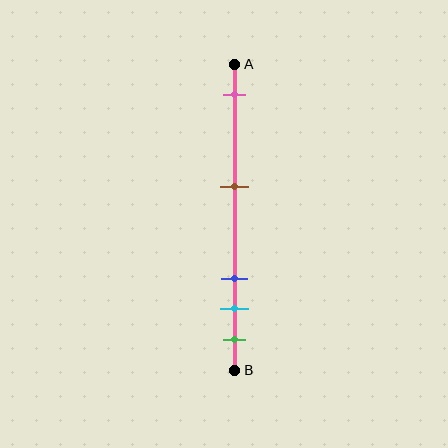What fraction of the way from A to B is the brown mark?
The brown mark is approximately 40% (0.4) of the way from A to B.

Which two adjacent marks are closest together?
The cyan and green marks are the closest adjacent pair.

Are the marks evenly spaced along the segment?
No, the marks are not evenly spaced.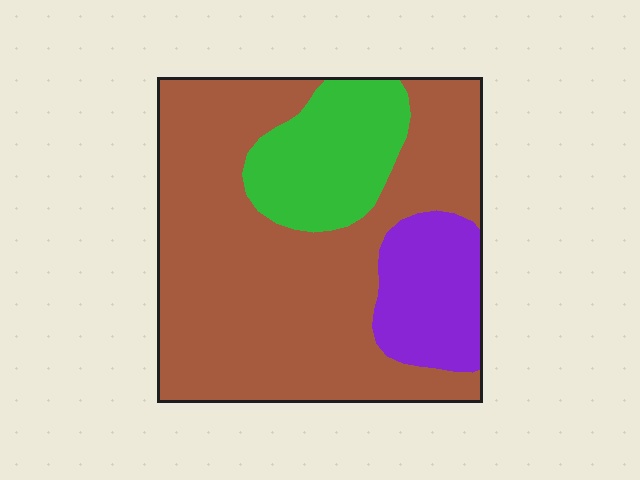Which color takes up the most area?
Brown, at roughly 70%.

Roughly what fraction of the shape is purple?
Purple covers roughly 15% of the shape.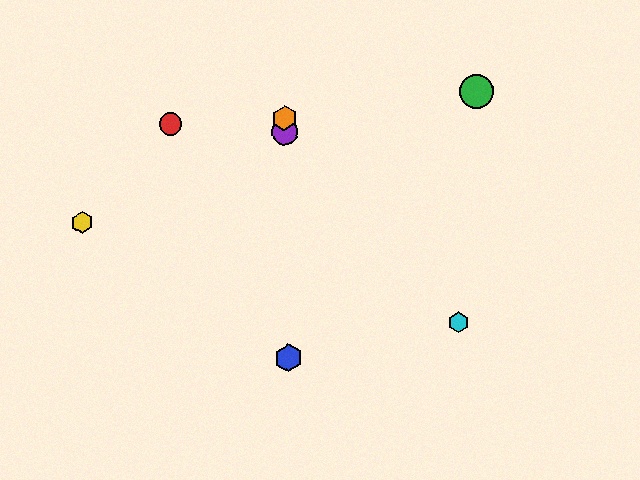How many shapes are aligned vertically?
3 shapes (the blue hexagon, the purple circle, the orange hexagon) are aligned vertically.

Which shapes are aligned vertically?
The blue hexagon, the purple circle, the orange hexagon are aligned vertically.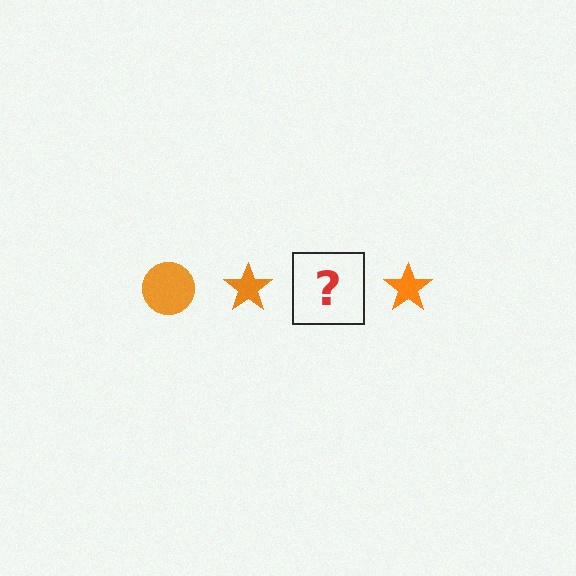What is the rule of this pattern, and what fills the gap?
The rule is that the pattern cycles through circle, star shapes in orange. The gap should be filled with an orange circle.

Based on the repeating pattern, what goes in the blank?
The blank should be an orange circle.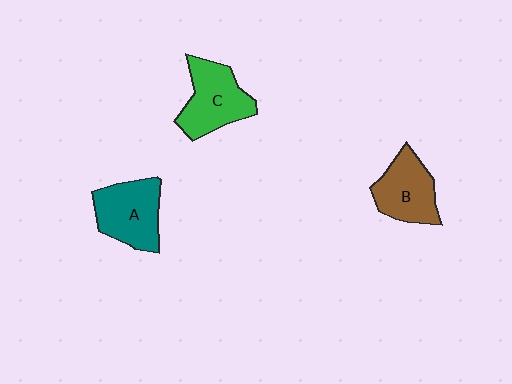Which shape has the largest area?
Shape C (green).